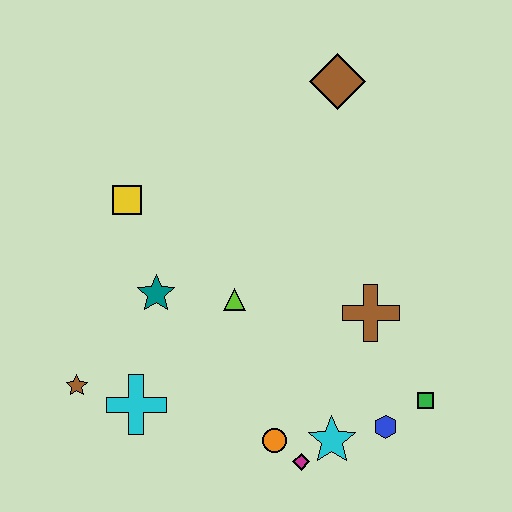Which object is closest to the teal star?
The lime triangle is closest to the teal star.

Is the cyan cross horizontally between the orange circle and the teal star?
No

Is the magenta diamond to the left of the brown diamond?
Yes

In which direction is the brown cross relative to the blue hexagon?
The brown cross is above the blue hexagon.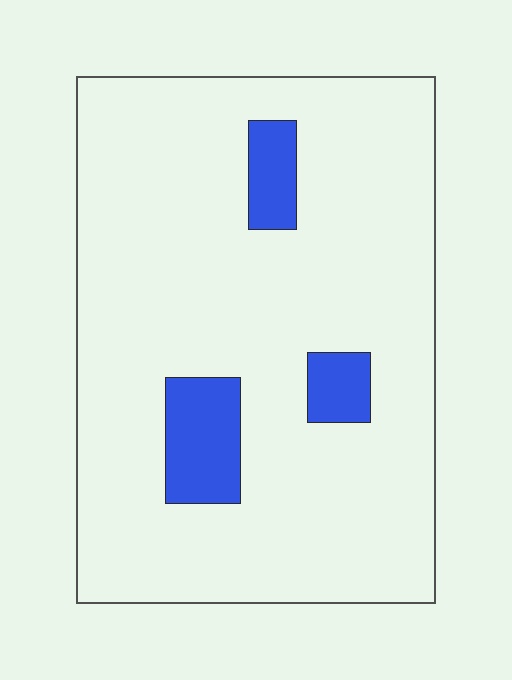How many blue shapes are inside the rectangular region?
3.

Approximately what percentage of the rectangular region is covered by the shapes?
Approximately 10%.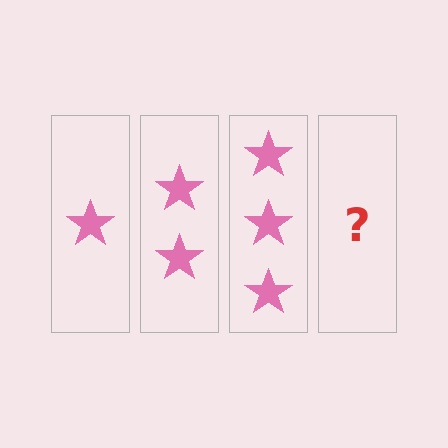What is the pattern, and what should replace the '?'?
The pattern is that each step adds one more star. The '?' should be 4 stars.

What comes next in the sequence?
The next element should be 4 stars.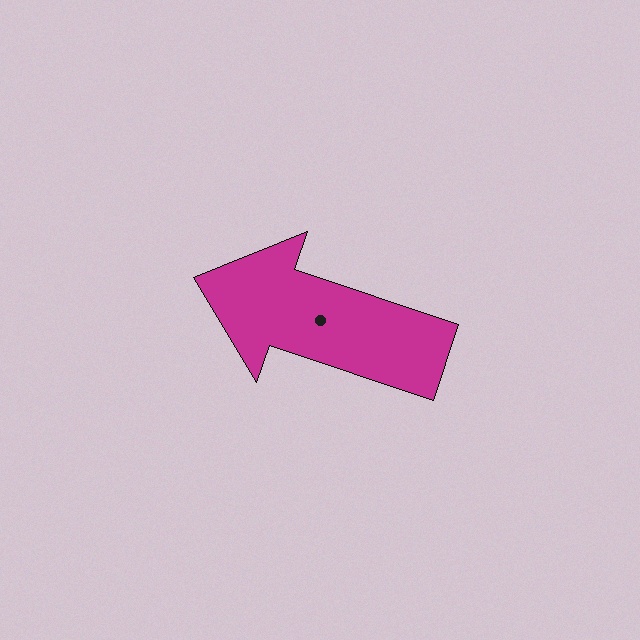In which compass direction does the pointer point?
West.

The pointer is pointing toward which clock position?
Roughly 10 o'clock.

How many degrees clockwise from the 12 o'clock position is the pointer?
Approximately 289 degrees.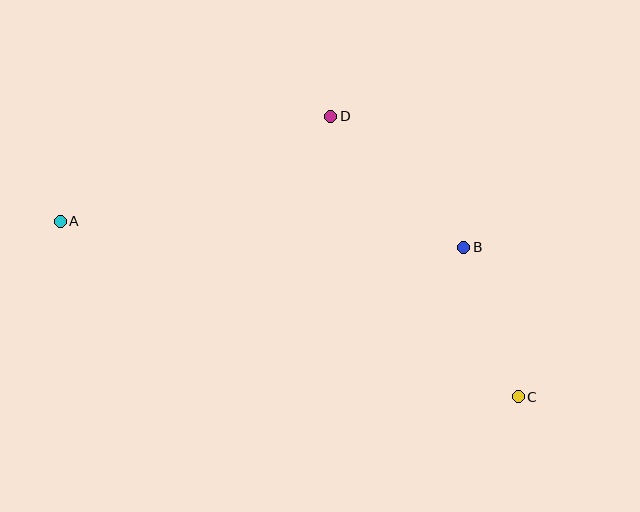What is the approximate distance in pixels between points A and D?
The distance between A and D is approximately 290 pixels.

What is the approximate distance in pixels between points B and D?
The distance between B and D is approximately 187 pixels.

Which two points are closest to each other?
Points B and C are closest to each other.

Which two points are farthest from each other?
Points A and C are farthest from each other.